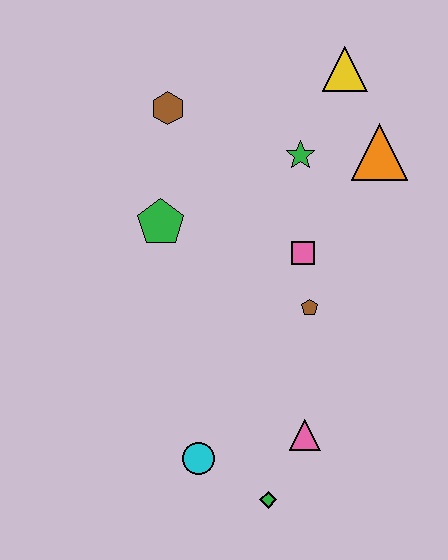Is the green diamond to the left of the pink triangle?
Yes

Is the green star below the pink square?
No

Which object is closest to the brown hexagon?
The green pentagon is closest to the brown hexagon.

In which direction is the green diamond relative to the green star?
The green diamond is below the green star.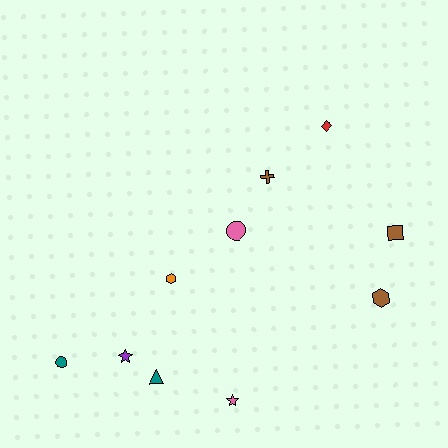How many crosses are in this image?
There is 1 cross.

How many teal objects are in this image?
There are 2 teal objects.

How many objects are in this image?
There are 10 objects.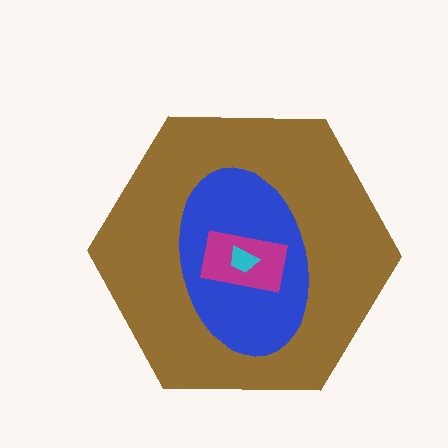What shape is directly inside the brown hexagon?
The blue ellipse.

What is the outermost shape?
The brown hexagon.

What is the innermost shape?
The cyan trapezoid.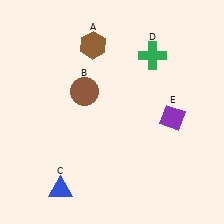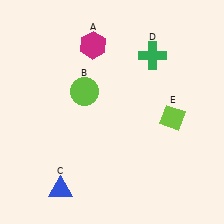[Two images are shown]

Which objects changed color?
A changed from brown to magenta. B changed from brown to lime. E changed from purple to lime.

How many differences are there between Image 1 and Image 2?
There are 3 differences between the two images.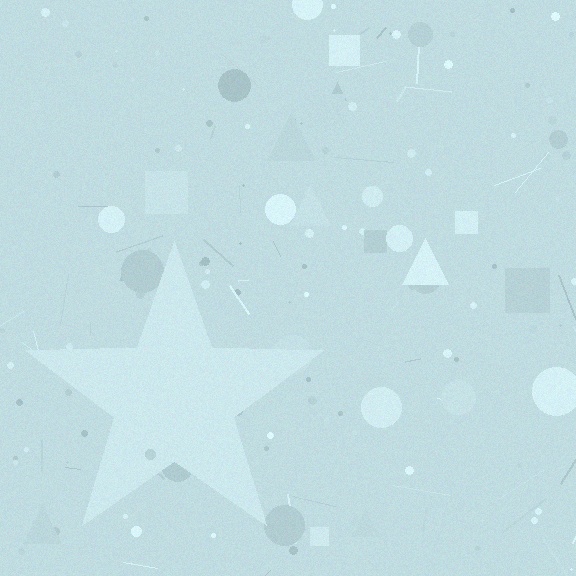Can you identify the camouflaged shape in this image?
The camouflaged shape is a star.